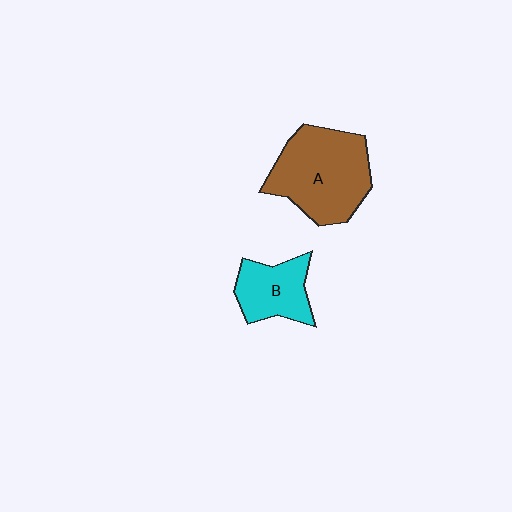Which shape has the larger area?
Shape A (brown).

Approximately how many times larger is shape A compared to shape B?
Approximately 1.8 times.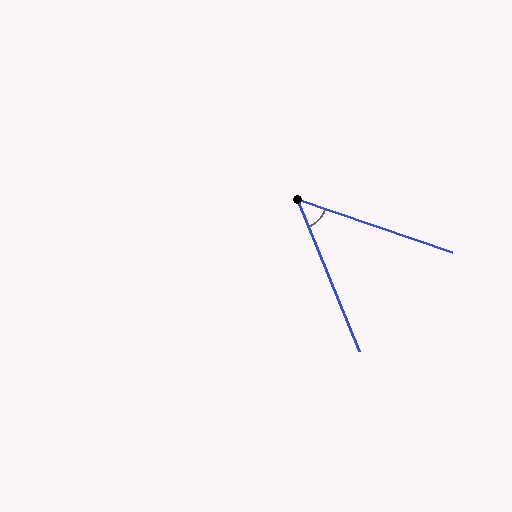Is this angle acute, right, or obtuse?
It is acute.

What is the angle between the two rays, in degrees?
Approximately 49 degrees.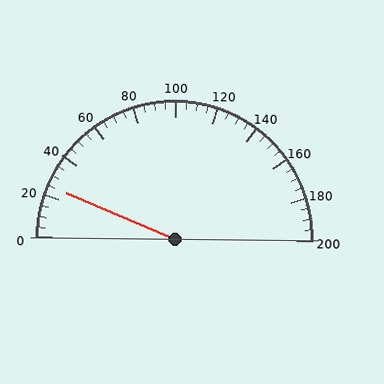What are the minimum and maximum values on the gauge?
The gauge ranges from 0 to 200.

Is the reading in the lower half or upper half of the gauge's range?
The reading is in the lower half of the range (0 to 200).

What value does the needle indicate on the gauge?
The needle indicates approximately 25.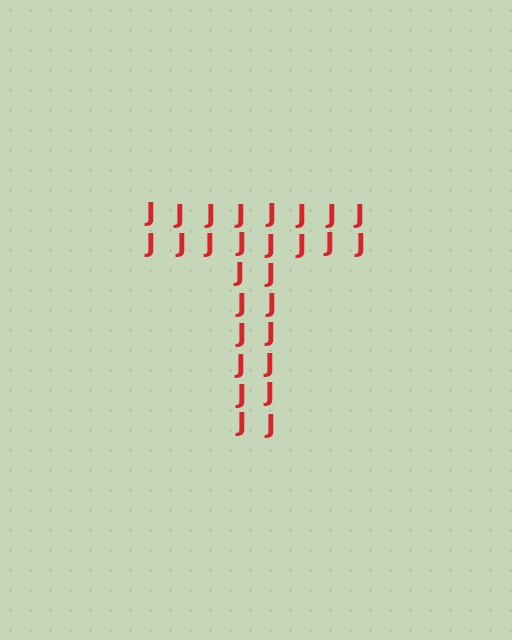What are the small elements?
The small elements are letter J's.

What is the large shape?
The large shape is the letter T.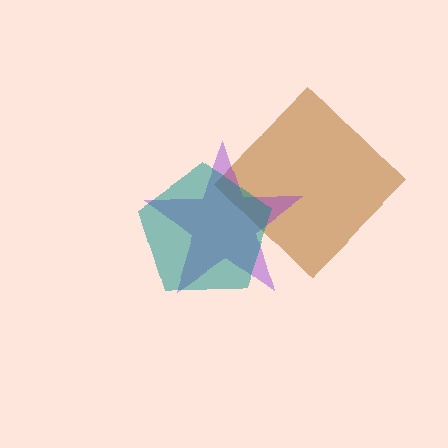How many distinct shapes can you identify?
There are 3 distinct shapes: a brown diamond, a purple star, a teal pentagon.